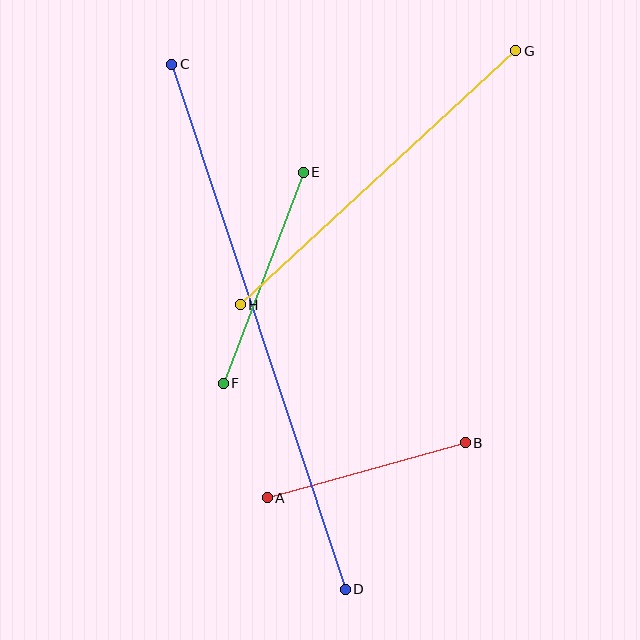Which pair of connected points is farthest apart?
Points C and D are farthest apart.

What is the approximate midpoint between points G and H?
The midpoint is at approximately (378, 178) pixels.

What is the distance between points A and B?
The distance is approximately 206 pixels.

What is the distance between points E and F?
The distance is approximately 226 pixels.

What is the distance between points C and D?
The distance is approximately 553 pixels.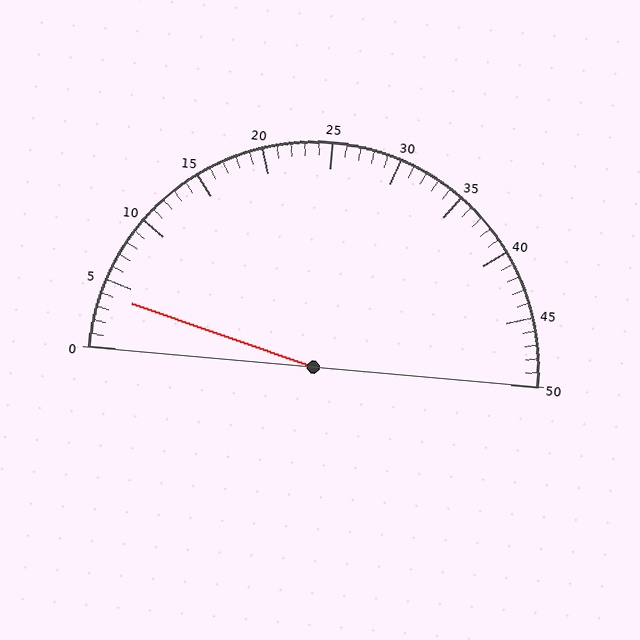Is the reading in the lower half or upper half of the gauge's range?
The reading is in the lower half of the range (0 to 50).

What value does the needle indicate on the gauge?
The needle indicates approximately 4.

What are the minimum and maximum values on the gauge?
The gauge ranges from 0 to 50.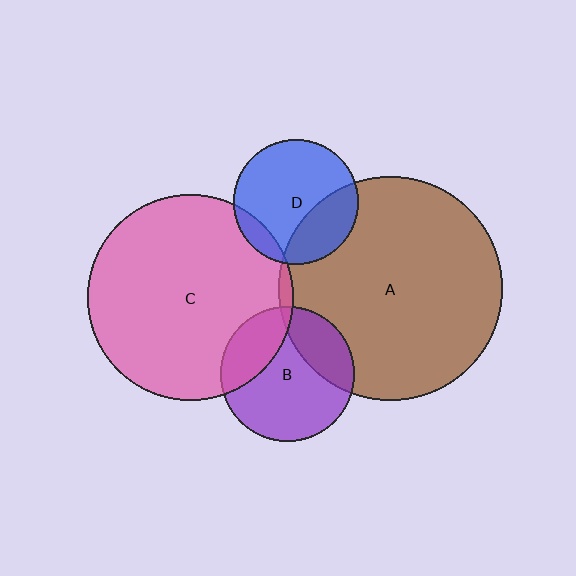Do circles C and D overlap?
Yes.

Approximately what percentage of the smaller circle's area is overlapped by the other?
Approximately 10%.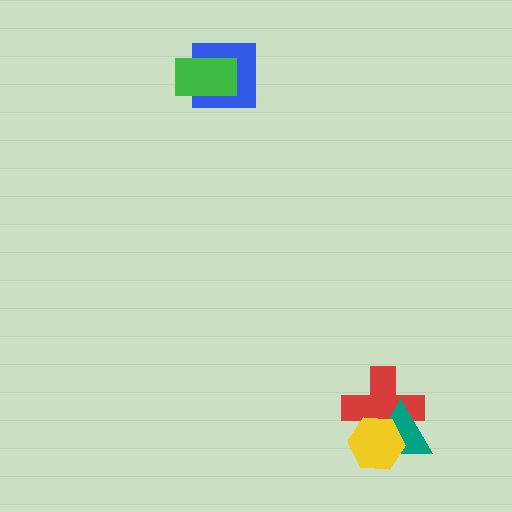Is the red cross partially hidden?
Yes, it is partially covered by another shape.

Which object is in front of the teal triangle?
The yellow hexagon is in front of the teal triangle.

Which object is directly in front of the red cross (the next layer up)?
The teal triangle is directly in front of the red cross.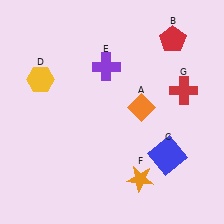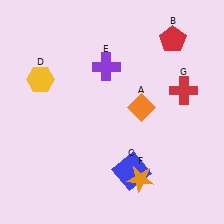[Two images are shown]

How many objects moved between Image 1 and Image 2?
1 object moved between the two images.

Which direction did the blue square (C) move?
The blue square (C) moved left.